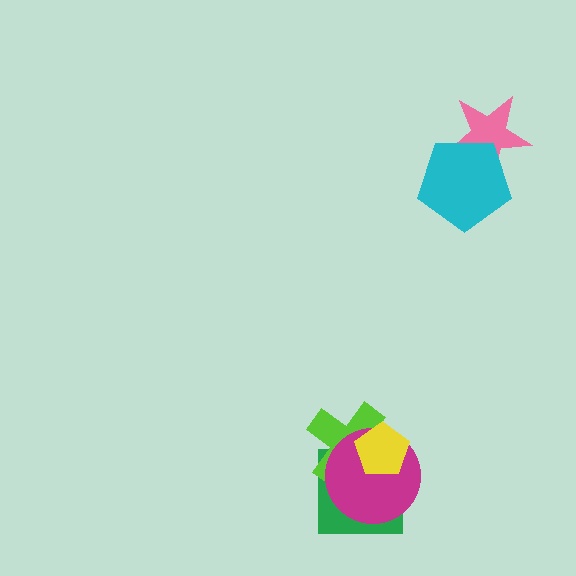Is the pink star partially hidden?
Yes, it is partially covered by another shape.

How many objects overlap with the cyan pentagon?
1 object overlaps with the cyan pentagon.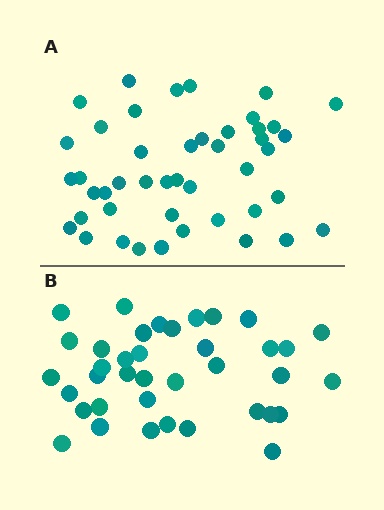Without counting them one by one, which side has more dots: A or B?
Region A (the top region) has more dots.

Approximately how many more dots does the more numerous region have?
Region A has roughly 8 or so more dots than region B.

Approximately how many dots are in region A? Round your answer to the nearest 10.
About 40 dots. (The exact count is 45, which rounds to 40.)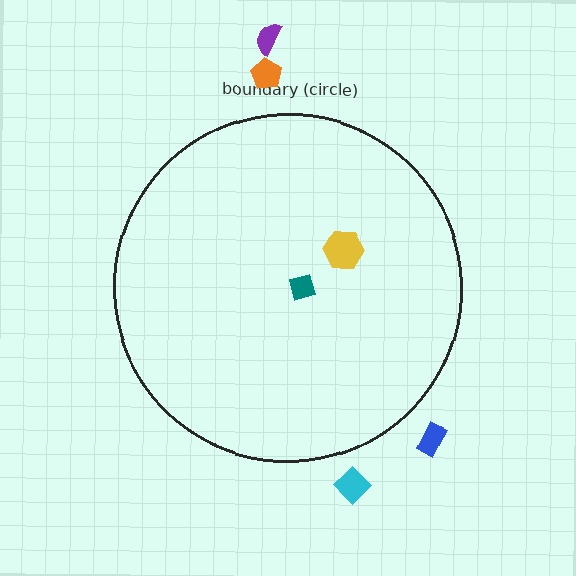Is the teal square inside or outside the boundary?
Inside.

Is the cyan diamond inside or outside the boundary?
Outside.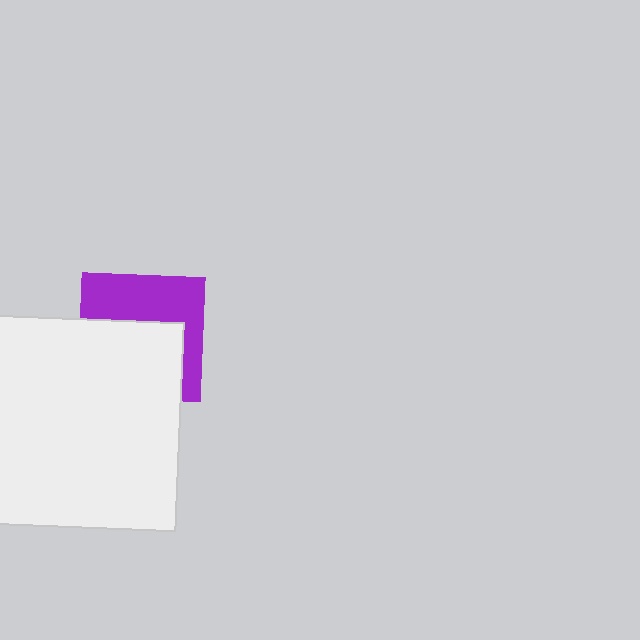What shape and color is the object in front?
The object in front is a white square.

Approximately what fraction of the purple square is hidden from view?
Roughly 54% of the purple square is hidden behind the white square.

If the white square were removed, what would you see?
You would see the complete purple square.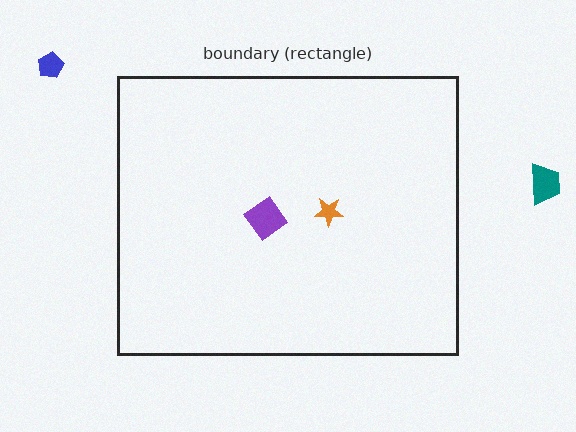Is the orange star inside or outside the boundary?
Inside.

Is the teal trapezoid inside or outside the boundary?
Outside.